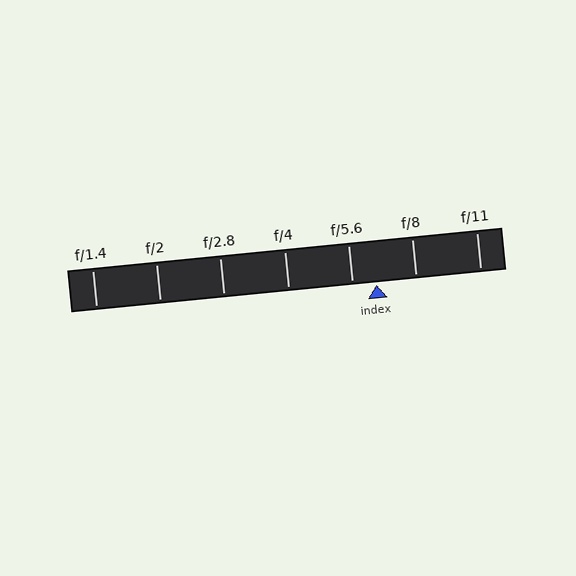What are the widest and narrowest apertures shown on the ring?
The widest aperture shown is f/1.4 and the narrowest is f/11.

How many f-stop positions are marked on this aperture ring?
There are 7 f-stop positions marked.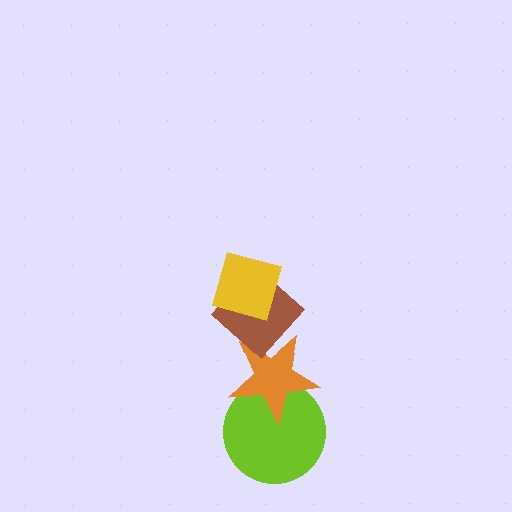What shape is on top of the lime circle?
The orange star is on top of the lime circle.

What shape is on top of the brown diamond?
The yellow diamond is on top of the brown diamond.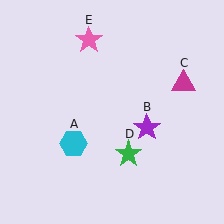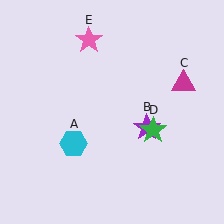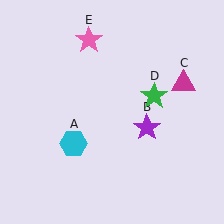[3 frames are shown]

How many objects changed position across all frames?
1 object changed position: green star (object D).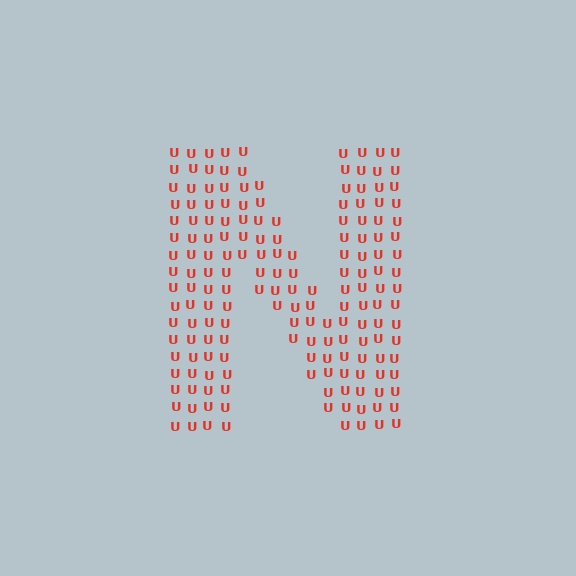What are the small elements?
The small elements are letter U's.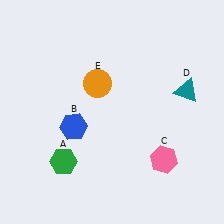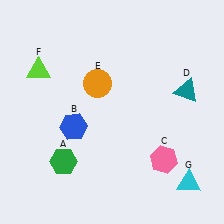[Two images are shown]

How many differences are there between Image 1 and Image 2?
There are 2 differences between the two images.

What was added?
A lime triangle (F), a cyan triangle (G) were added in Image 2.